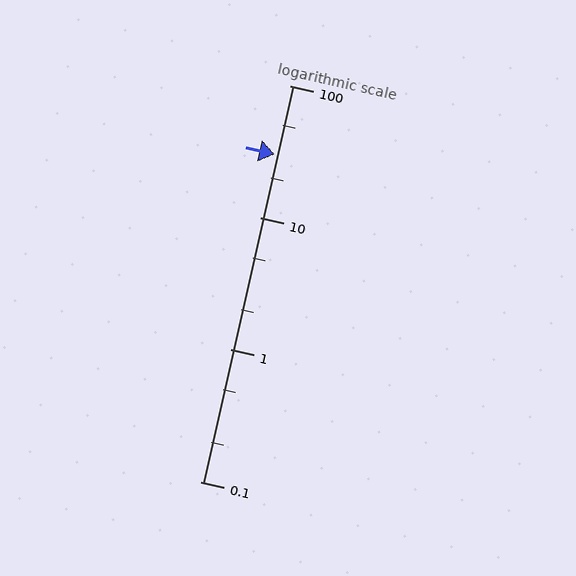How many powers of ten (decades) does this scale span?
The scale spans 3 decades, from 0.1 to 100.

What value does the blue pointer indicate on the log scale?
The pointer indicates approximately 30.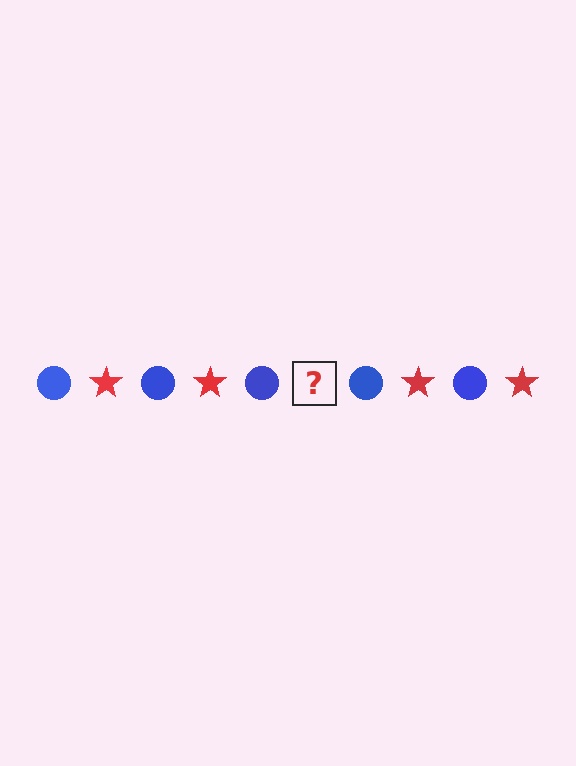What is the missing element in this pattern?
The missing element is a red star.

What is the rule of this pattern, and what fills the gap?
The rule is that the pattern alternates between blue circle and red star. The gap should be filled with a red star.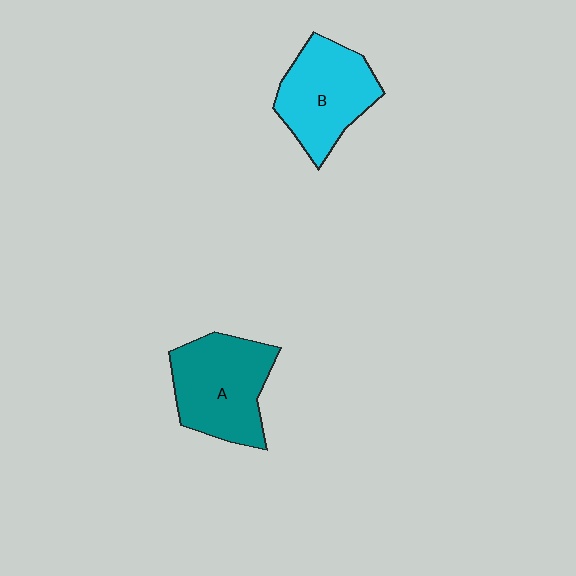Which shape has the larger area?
Shape A (teal).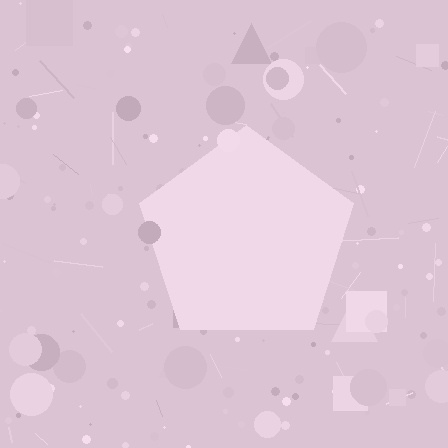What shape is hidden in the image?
A pentagon is hidden in the image.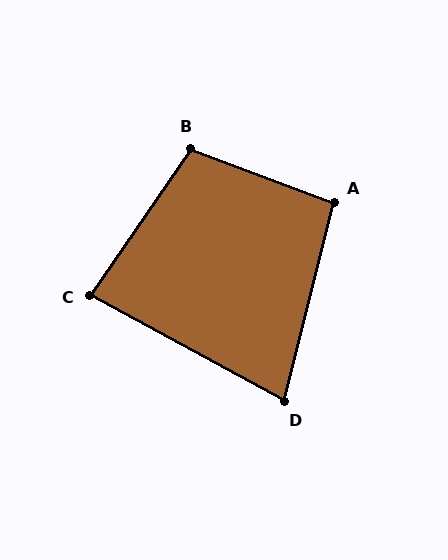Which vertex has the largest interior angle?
B, at approximately 104 degrees.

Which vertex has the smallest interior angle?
D, at approximately 76 degrees.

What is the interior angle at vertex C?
Approximately 84 degrees (acute).